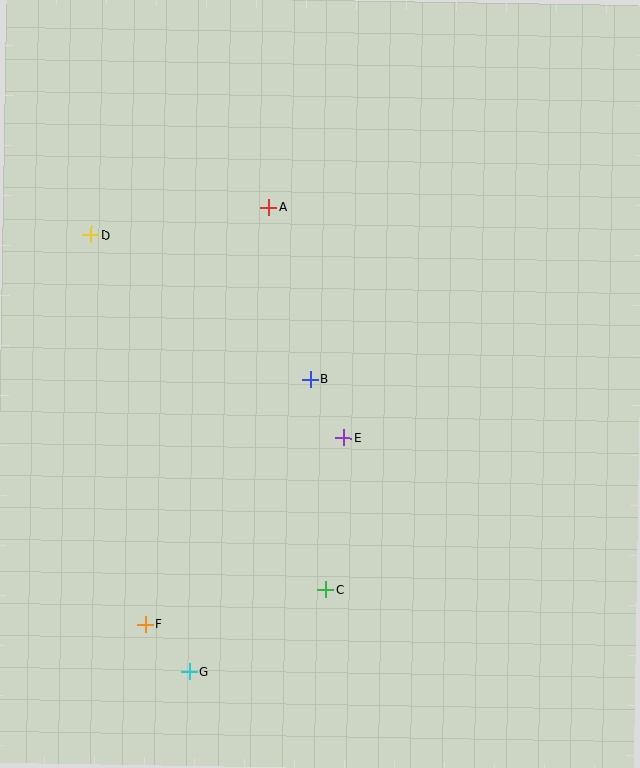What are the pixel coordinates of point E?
Point E is at (344, 437).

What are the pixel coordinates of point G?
Point G is at (190, 672).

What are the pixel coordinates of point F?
Point F is at (145, 624).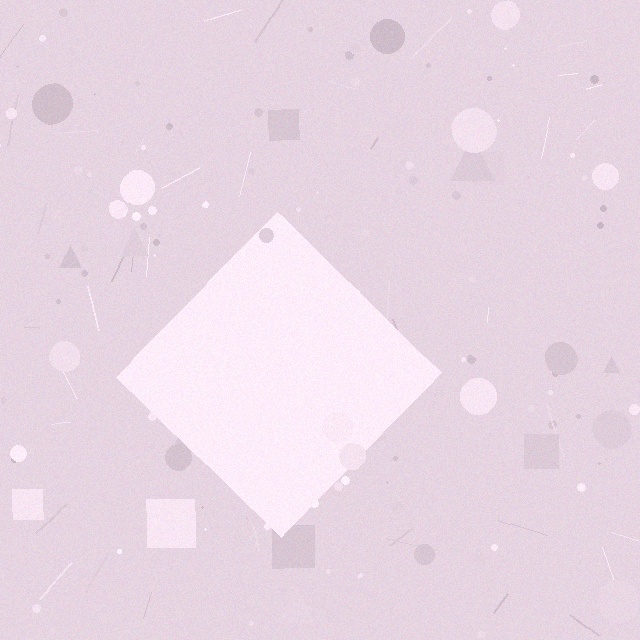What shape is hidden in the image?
A diamond is hidden in the image.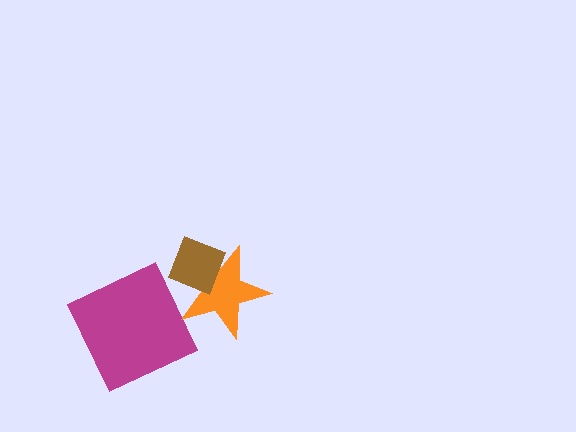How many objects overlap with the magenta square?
0 objects overlap with the magenta square.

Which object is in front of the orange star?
The brown diamond is in front of the orange star.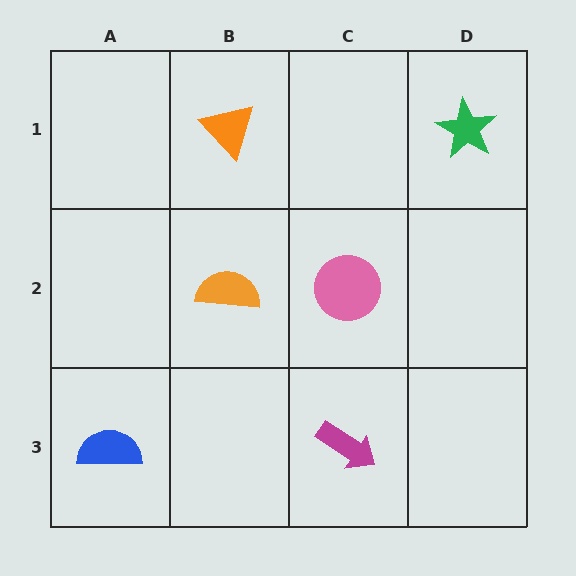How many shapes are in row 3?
2 shapes.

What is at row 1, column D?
A green star.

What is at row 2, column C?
A pink circle.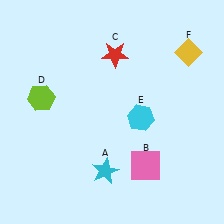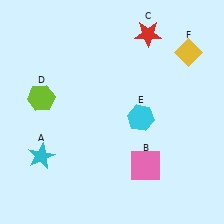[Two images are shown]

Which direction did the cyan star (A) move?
The cyan star (A) moved left.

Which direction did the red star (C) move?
The red star (C) moved right.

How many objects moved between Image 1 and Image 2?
2 objects moved between the two images.